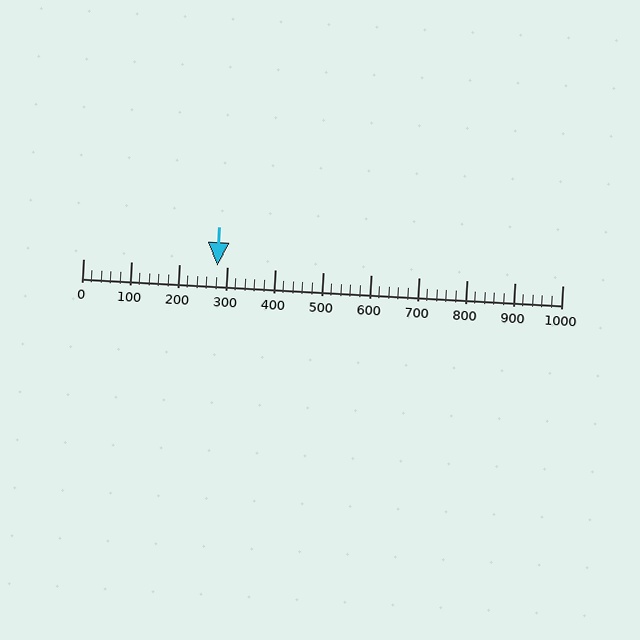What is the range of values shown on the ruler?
The ruler shows values from 0 to 1000.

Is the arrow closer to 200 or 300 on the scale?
The arrow is closer to 300.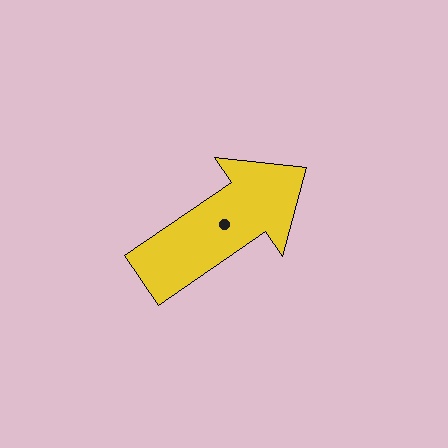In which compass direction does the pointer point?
Northeast.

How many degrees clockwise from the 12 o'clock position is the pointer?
Approximately 56 degrees.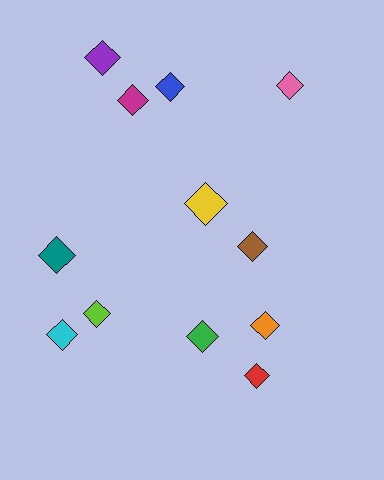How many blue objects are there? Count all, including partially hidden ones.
There is 1 blue object.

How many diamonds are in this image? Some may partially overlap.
There are 12 diamonds.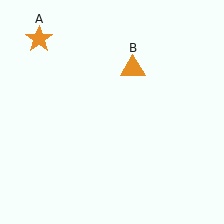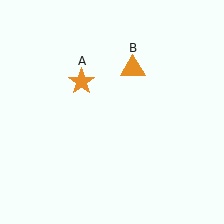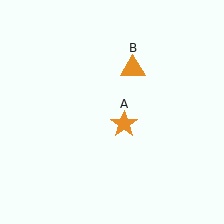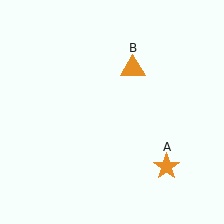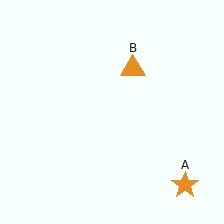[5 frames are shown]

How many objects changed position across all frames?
1 object changed position: orange star (object A).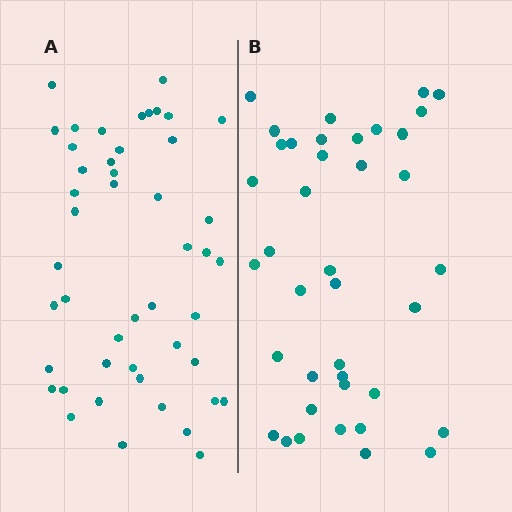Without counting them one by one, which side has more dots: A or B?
Region A (the left region) has more dots.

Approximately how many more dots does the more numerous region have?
Region A has roughly 8 or so more dots than region B.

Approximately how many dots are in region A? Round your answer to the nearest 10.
About 50 dots. (The exact count is 47, which rounds to 50.)